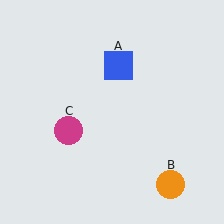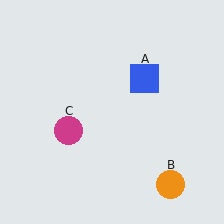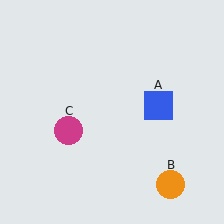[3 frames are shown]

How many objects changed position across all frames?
1 object changed position: blue square (object A).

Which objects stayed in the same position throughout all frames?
Orange circle (object B) and magenta circle (object C) remained stationary.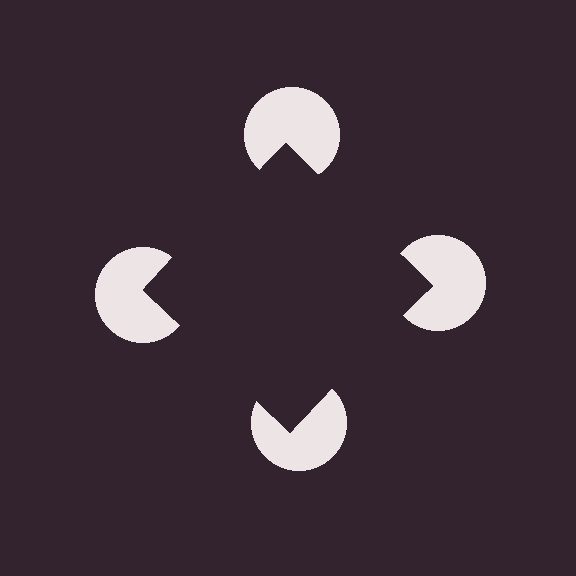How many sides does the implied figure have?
4 sides.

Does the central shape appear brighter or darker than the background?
It typically appears slightly darker than the background, even though no actual brightness change is drawn.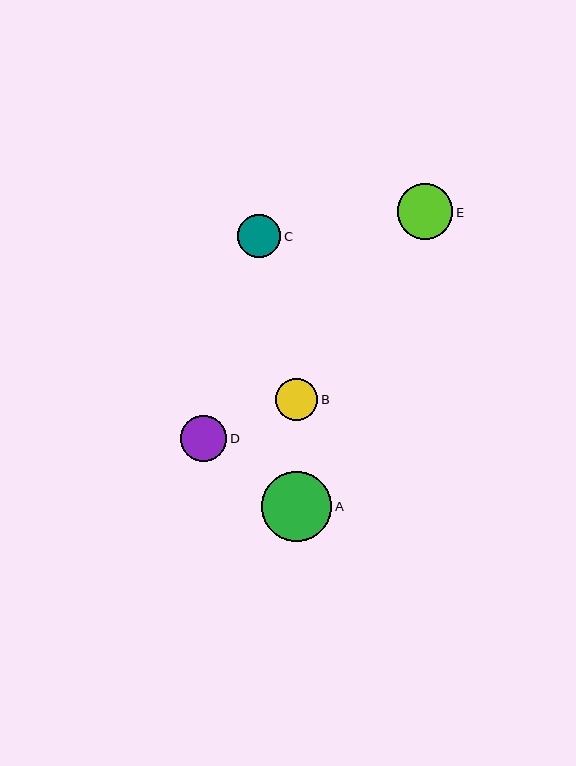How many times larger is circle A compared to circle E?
Circle A is approximately 1.3 times the size of circle E.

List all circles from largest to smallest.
From largest to smallest: A, E, D, C, B.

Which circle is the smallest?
Circle B is the smallest with a size of approximately 43 pixels.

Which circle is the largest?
Circle A is the largest with a size of approximately 70 pixels.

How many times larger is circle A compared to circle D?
Circle A is approximately 1.5 times the size of circle D.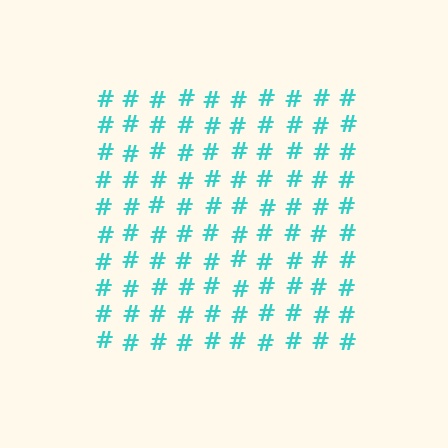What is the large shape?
The large shape is a square.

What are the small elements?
The small elements are hash symbols.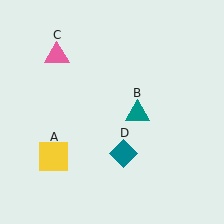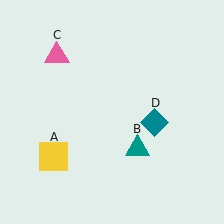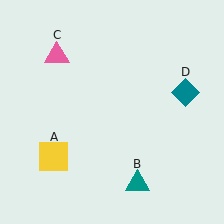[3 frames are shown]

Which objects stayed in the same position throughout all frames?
Yellow square (object A) and pink triangle (object C) remained stationary.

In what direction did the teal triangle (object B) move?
The teal triangle (object B) moved down.